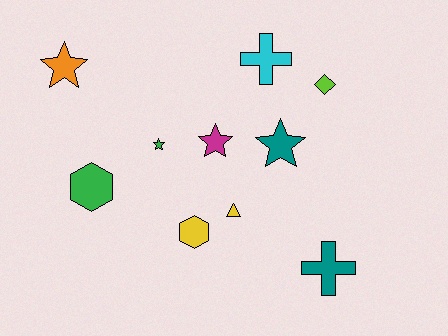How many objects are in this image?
There are 10 objects.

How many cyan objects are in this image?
There is 1 cyan object.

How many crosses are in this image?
There are 2 crosses.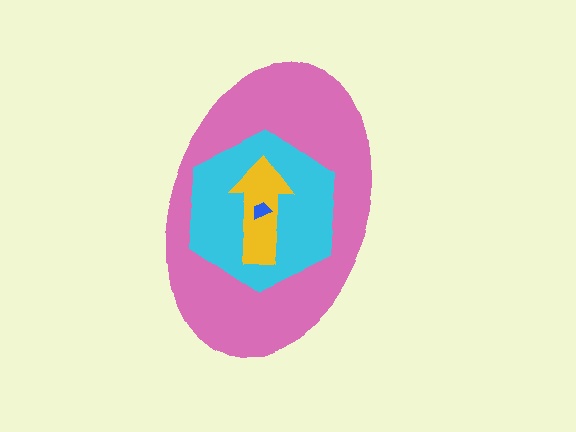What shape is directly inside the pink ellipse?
The cyan hexagon.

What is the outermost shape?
The pink ellipse.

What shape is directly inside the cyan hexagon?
The yellow arrow.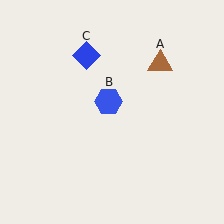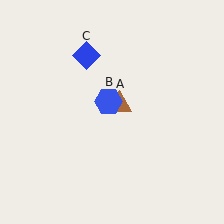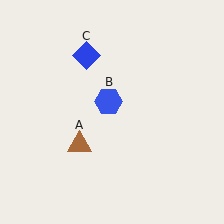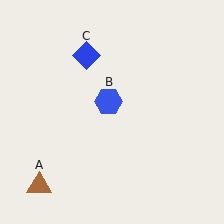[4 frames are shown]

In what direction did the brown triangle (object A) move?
The brown triangle (object A) moved down and to the left.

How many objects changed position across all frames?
1 object changed position: brown triangle (object A).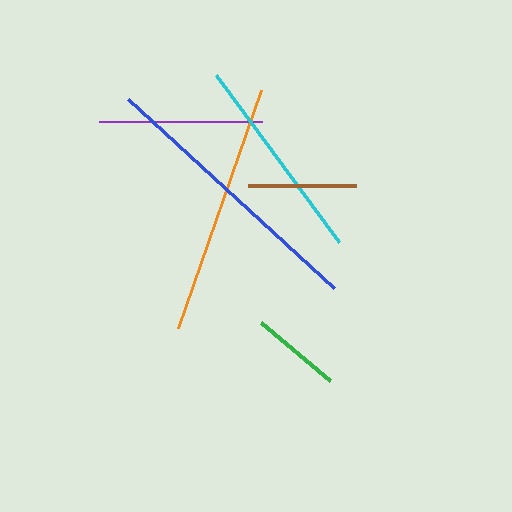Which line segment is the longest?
The blue line is the longest at approximately 280 pixels.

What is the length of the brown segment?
The brown segment is approximately 109 pixels long.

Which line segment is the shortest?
The green line is the shortest at approximately 90 pixels.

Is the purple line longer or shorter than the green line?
The purple line is longer than the green line.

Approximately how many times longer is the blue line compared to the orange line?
The blue line is approximately 1.1 times the length of the orange line.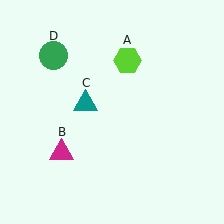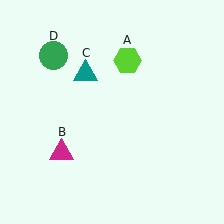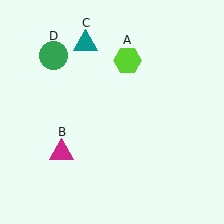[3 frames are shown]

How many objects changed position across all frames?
1 object changed position: teal triangle (object C).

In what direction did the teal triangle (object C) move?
The teal triangle (object C) moved up.